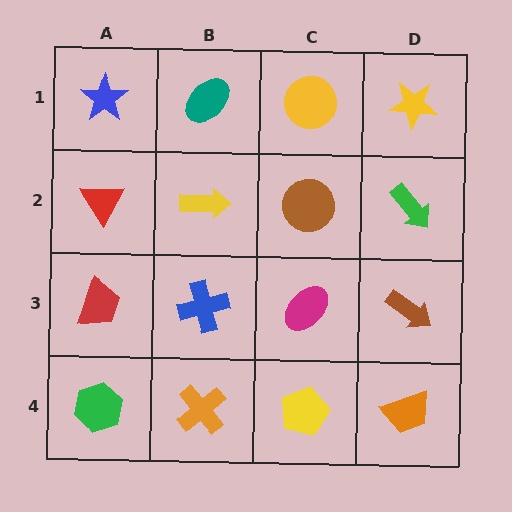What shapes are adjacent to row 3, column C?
A brown circle (row 2, column C), a yellow pentagon (row 4, column C), a blue cross (row 3, column B), a brown arrow (row 3, column D).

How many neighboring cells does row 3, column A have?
3.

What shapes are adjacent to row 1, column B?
A yellow arrow (row 2, column B), a blue star (row 1, column A), a yellow circle (row 1, column C).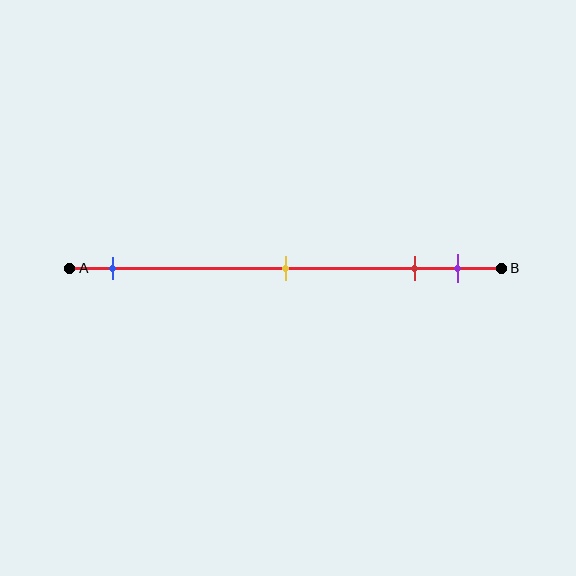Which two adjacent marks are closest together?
The red and purple marks are the closest adjacent pair.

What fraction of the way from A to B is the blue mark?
The blue mark is approximately 10% (0.1) of the way from A to B.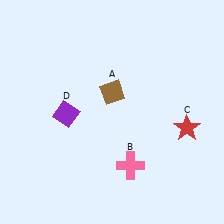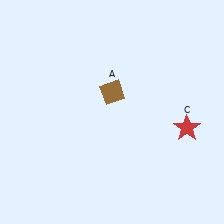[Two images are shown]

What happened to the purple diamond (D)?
The purple diamond (D) was removed in Image 2. It was in the bottom-left area of Image 1.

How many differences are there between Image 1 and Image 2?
There are 2 differences between the two images.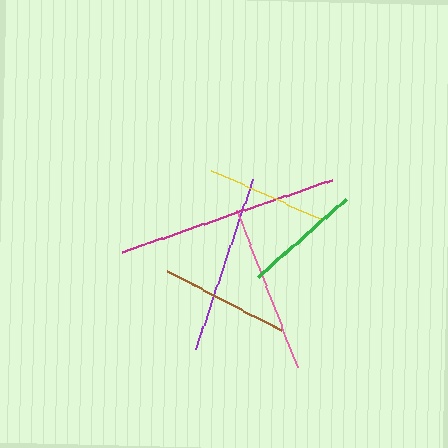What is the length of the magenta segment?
The magenta segment is approximately 222 pixels long.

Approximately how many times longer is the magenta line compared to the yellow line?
The magenta line is approximately 1.9 times the length of the yellow line.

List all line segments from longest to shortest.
From longest to shortest: magenta, purple, pink, brown, yellow, green.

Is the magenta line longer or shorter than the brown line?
The magenta line is longer than the brown line.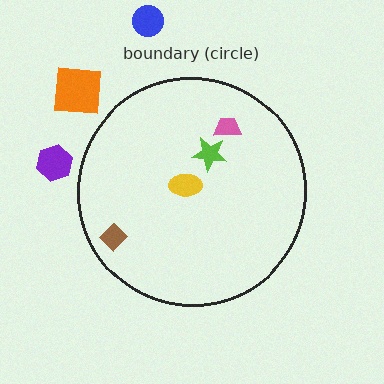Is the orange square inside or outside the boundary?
Outside.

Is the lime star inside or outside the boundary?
Inside.